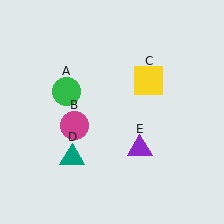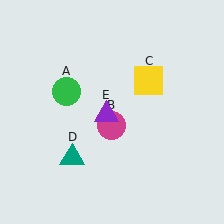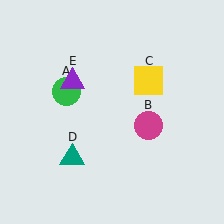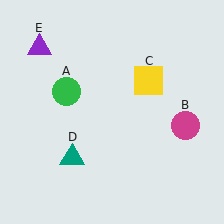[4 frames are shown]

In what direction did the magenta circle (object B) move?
The magenta circle (object B) moved right.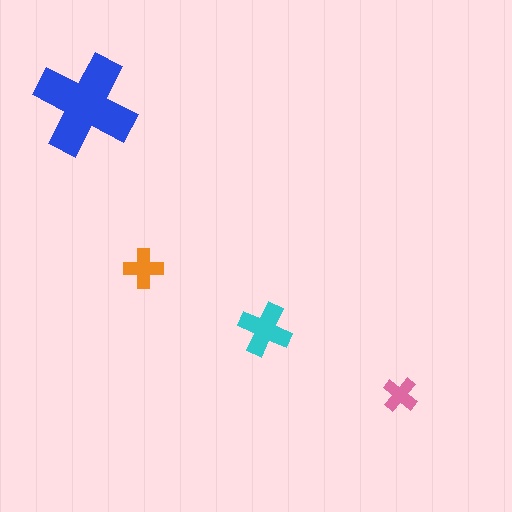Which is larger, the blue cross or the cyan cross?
The blue one.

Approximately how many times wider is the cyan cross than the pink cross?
About 1.5 times wider.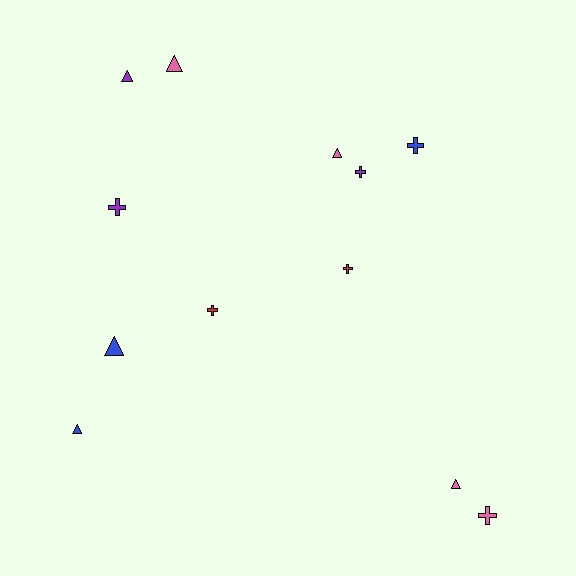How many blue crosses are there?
There is 1 blue cross.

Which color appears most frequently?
Pink, with 4 objects.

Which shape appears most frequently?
Cross, with 6 objects.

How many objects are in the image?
There are 12 objects.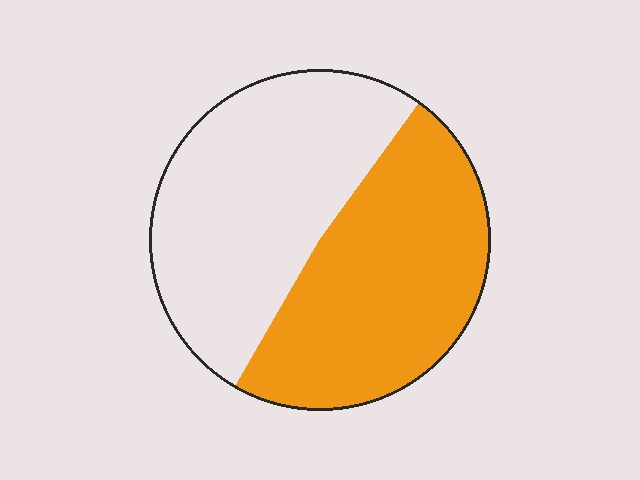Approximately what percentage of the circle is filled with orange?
Approximately 50%.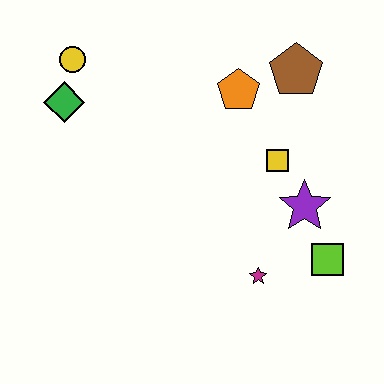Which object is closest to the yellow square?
The purple star is closest to the yellow square.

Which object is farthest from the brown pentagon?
The green diamond is farthest from the brown pentagon.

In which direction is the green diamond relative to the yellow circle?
The green diamond is below the yellow circle.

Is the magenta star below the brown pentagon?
Yes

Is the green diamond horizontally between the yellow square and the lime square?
No